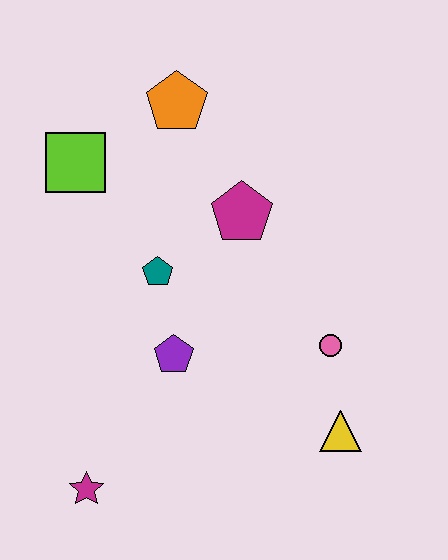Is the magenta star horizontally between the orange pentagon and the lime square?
Yes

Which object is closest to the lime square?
The orange pentagon is closest to the lime square.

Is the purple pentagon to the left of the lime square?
No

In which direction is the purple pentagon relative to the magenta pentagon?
The purple pentagon is below the magenta pentagon.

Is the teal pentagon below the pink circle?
No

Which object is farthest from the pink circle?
The lime square is farthest from the pink circle.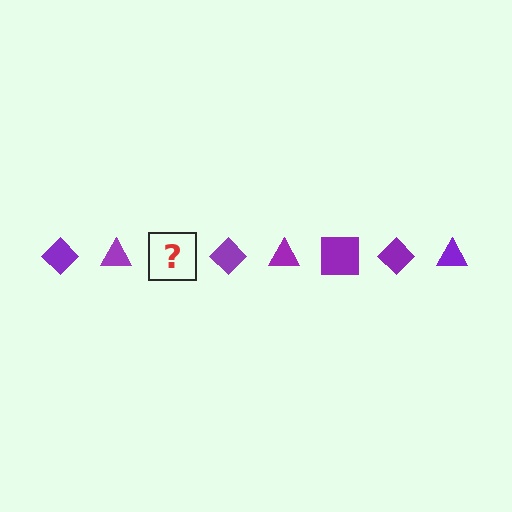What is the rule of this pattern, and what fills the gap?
The rule is that the pattern cycles through diamond, triangle, square shapes in purple. The gap should be filled with a purple square.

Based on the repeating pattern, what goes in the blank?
The blank should be a purple square.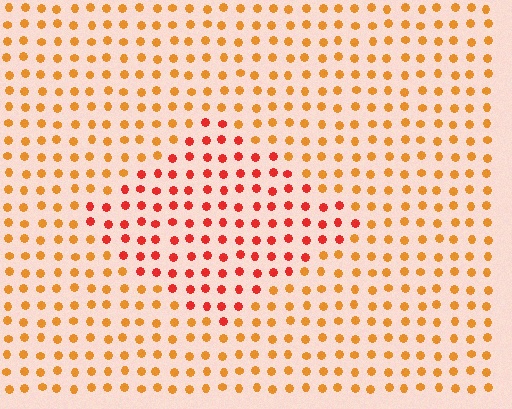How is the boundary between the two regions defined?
The boundary is defined purely by a slight shift in hue (about 32 degrees). Spacing, size, and orientation are identical on both sides.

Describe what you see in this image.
The image is filled with small orange elements in a uniform arrangement. A diamond-shaped region is visible where the elements are tinted to a slightly different hue, forming a subtle color boundary.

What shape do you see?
I see a diamond.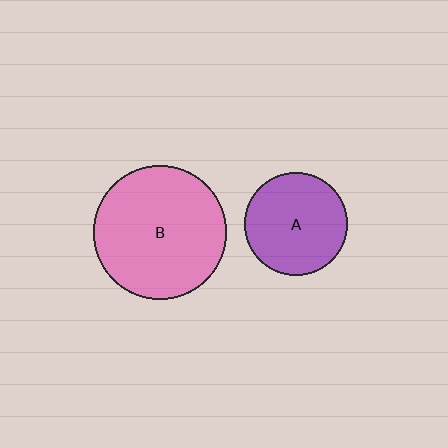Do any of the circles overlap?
No, none of the circles overlap.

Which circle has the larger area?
Circle B (pink).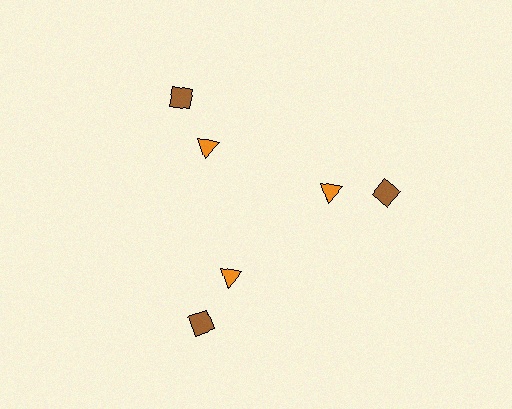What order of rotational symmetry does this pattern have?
This pattern has 3-fold rotational symmetry.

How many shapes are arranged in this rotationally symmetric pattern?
There are 6 shapes, arranged in 3 groups of 2.